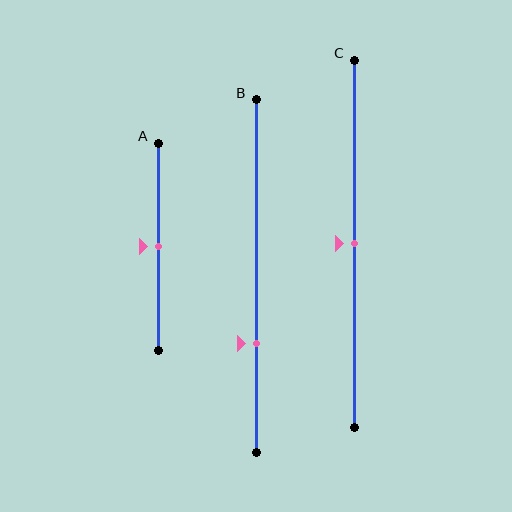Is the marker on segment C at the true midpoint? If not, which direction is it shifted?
Yes, the marker on segment C is at the true midpoint.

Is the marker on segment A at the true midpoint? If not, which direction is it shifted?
Yes, the marker on segment A is at the true midpoint.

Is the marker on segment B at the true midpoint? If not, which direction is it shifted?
No, the marker on segment B is shifted downward by about 19% of the segment length.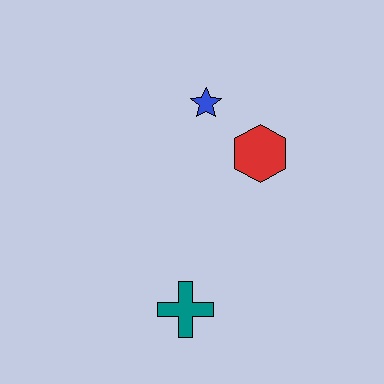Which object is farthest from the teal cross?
The blue star is farthest from the teal cross.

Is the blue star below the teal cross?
No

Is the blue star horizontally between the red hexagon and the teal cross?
Yes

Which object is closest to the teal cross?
The red hexagon is closest to the teal cross.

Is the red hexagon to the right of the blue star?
Yes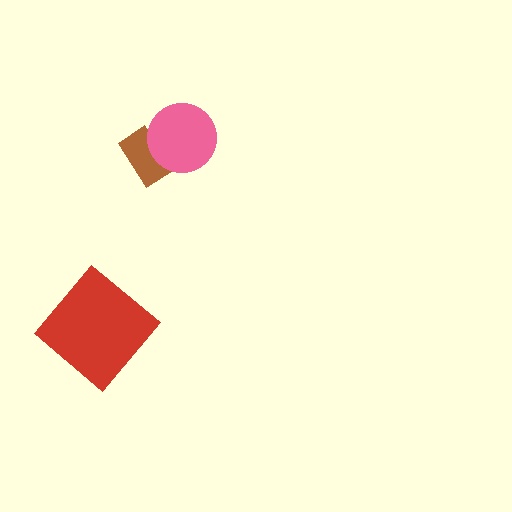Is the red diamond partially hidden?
No, no other shape covers it.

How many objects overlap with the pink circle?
1 object overlaps with the pink circle.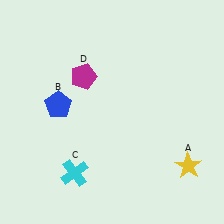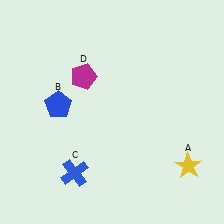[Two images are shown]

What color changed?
The cross (C) changed from cyan in Image 1 to blue in Image 2.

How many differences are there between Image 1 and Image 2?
There is 1 difference between the two images.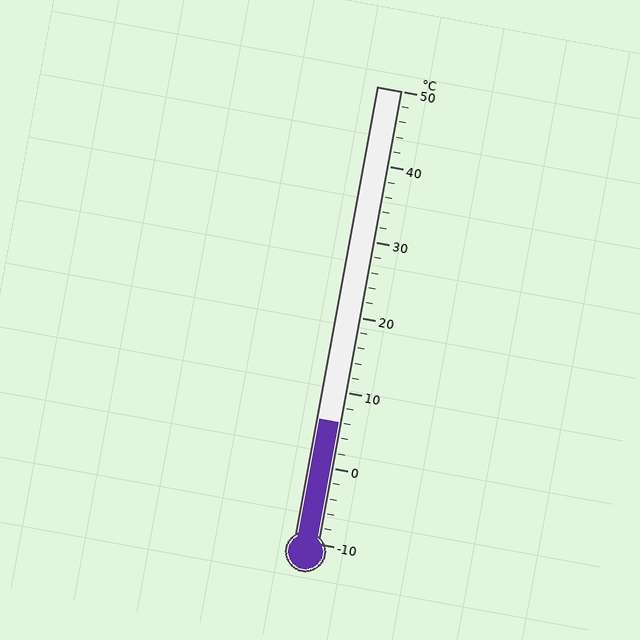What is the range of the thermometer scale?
The thermometer scale ranges from -10°C to 50°C.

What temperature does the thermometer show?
The thermometer shows approximately 6°C.